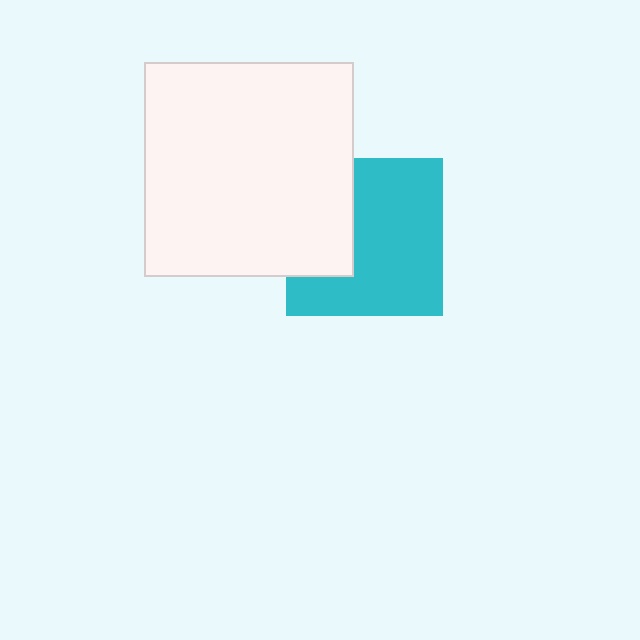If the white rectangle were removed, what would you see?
You would see the complete cyan square.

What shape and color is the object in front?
The object in front is a white rectangle.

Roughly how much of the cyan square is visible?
Most of it is visible (roughly 67%).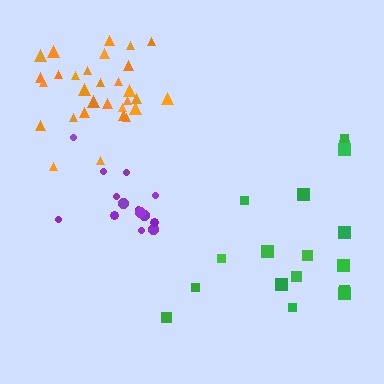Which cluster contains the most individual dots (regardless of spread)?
Orange (30).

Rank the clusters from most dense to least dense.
orange, purple, green.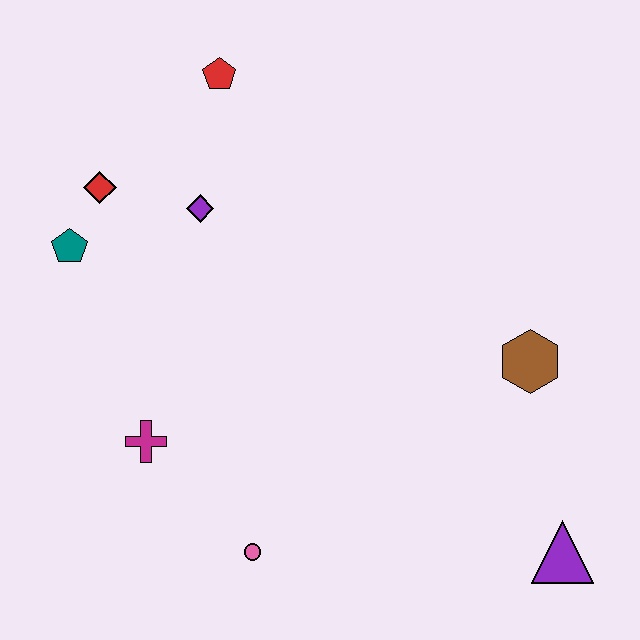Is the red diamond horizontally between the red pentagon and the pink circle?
No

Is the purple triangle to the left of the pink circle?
No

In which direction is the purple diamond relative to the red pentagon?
The purple diamond is below the red pentagon.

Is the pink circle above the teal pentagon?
No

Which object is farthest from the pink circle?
The red pentagon is farthest from the pink circle.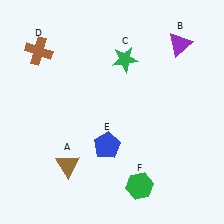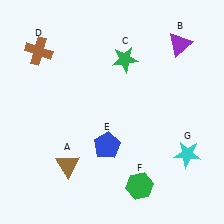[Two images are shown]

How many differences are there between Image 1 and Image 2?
There is 1 difference between the two images.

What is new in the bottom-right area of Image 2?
A cyan star (G) was added in the bottom-right area of Image 2.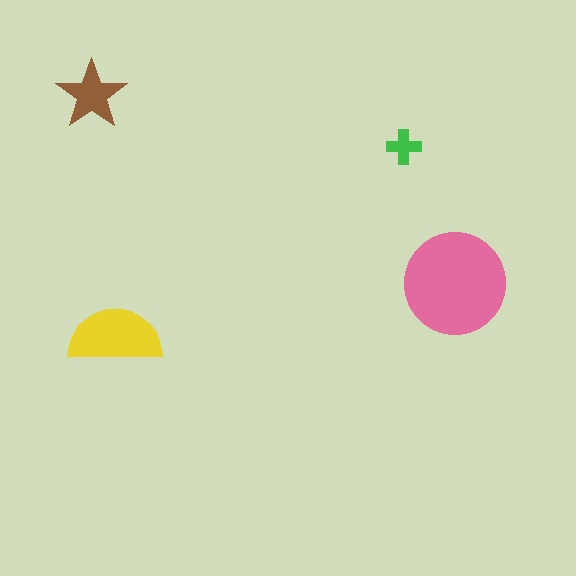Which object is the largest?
The pink circle.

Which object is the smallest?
The green cross.